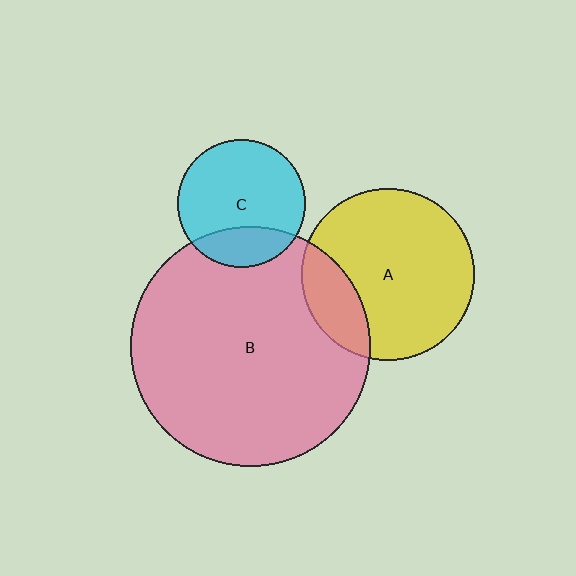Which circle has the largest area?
Circle B (pink).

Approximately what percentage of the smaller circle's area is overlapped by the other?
Approximately 25%.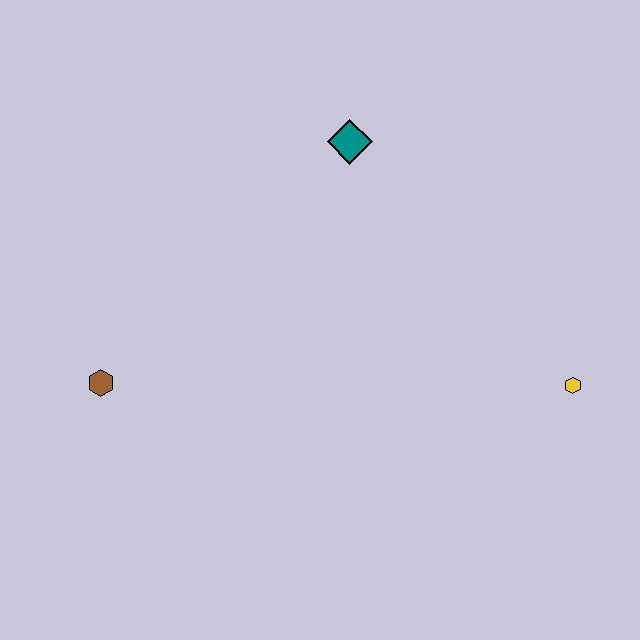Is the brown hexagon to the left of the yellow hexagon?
Yes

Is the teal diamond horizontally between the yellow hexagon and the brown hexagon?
Yes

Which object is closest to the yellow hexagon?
The teal diamond is closest to the yellow hexagon.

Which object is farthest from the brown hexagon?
The yellow hexagon is farthest from the brown hexagon.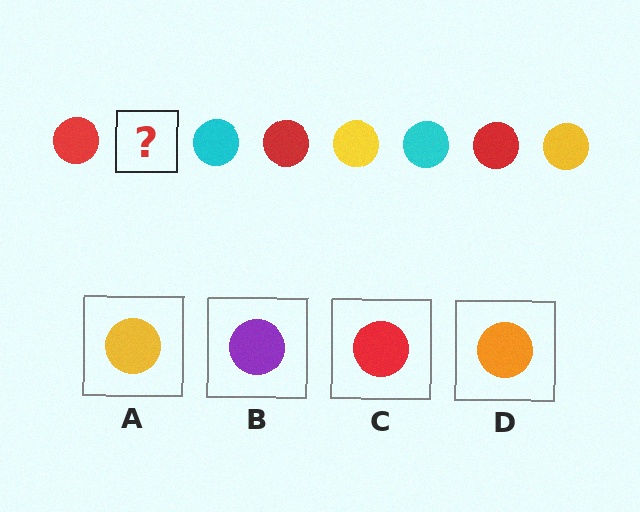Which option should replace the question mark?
Option A.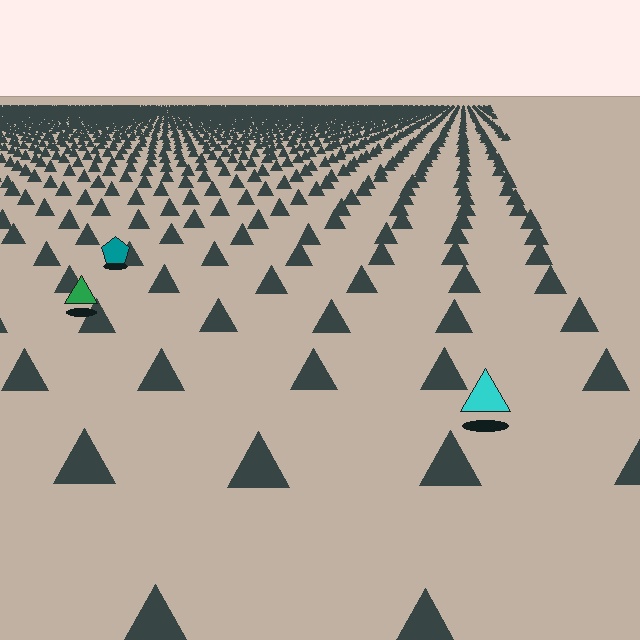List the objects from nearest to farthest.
From nearest to farthest: the cyan triangle, the green triangle, the teal pentagon.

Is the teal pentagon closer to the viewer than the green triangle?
No. The green triangle is closer — you can tell from the texture gradient: the ground texture is coarser near it.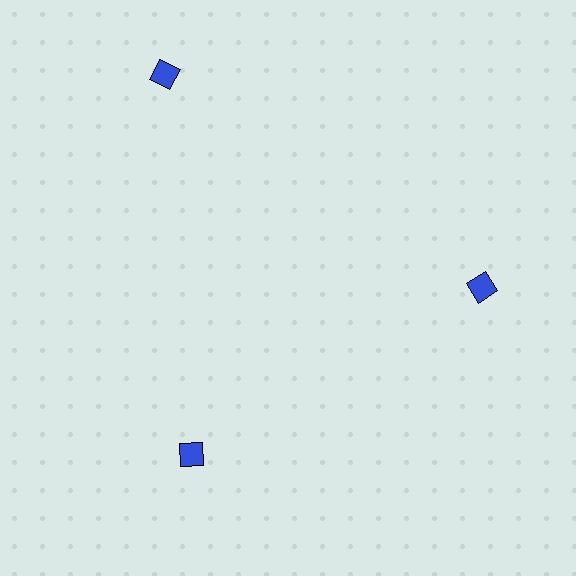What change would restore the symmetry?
The symmetry would be restored by moving it inward, back onto the ring so that all 3 diamonds sit at equal angles and equal distance from the center.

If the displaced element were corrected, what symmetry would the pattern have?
It would have 3-fold rotational symmetry — the pattern would map onto itself every 120 degrees.